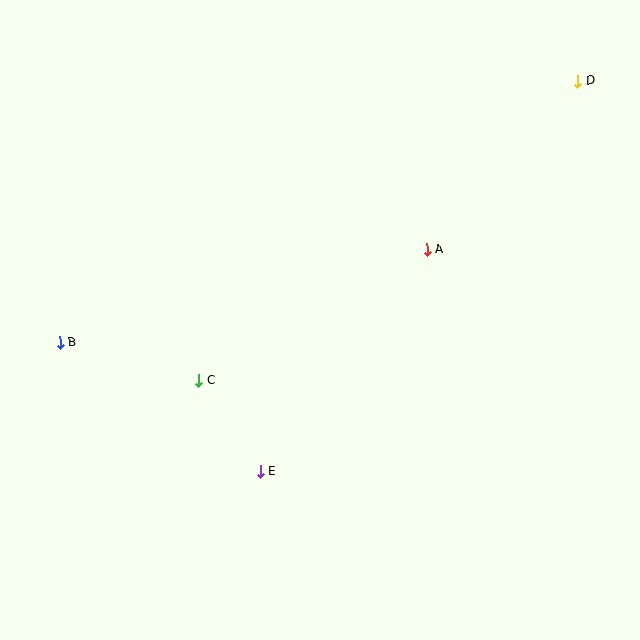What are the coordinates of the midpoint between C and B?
The midpoint between C and B is at (129, 361).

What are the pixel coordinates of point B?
Point B is at (60, 342).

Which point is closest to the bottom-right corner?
Point E is closest to the bottom-right corner.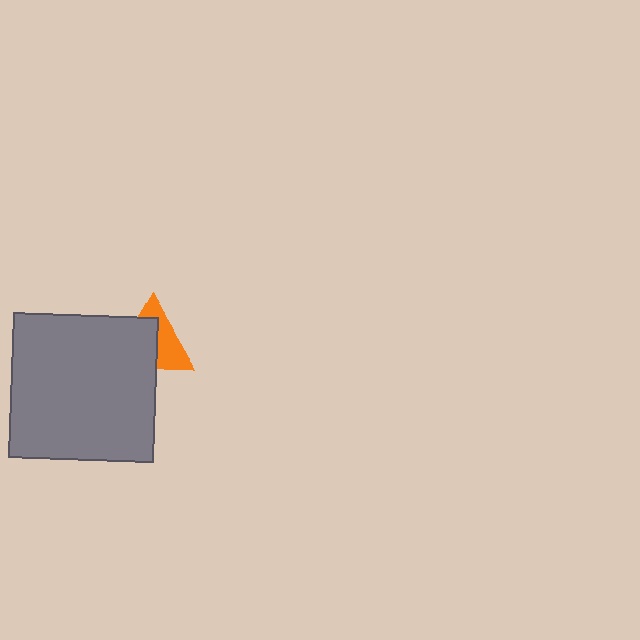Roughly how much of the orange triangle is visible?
A small part of it is visible (roughly 45%).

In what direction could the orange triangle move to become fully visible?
The orange triangle could move toward the upper-right. That would shift it out from behind the gray square entirely.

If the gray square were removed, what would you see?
You would see the complete orange triangle.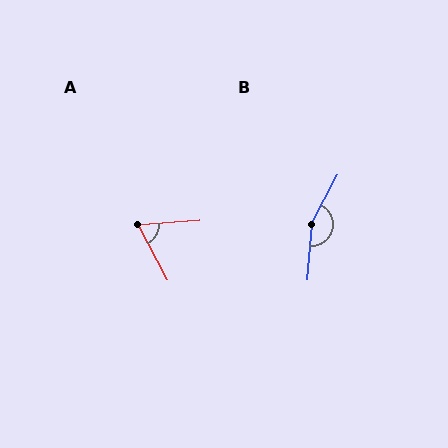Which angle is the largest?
B, at approximately 156 degrees.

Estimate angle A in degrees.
Approximately 66 degrees.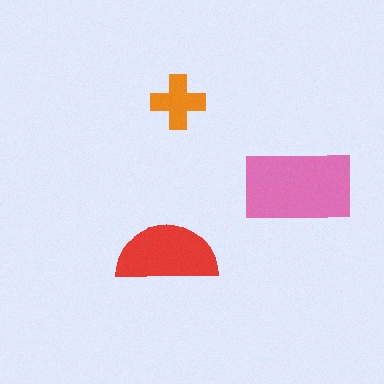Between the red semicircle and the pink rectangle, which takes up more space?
The pink rectangle.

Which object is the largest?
The pink rectangle.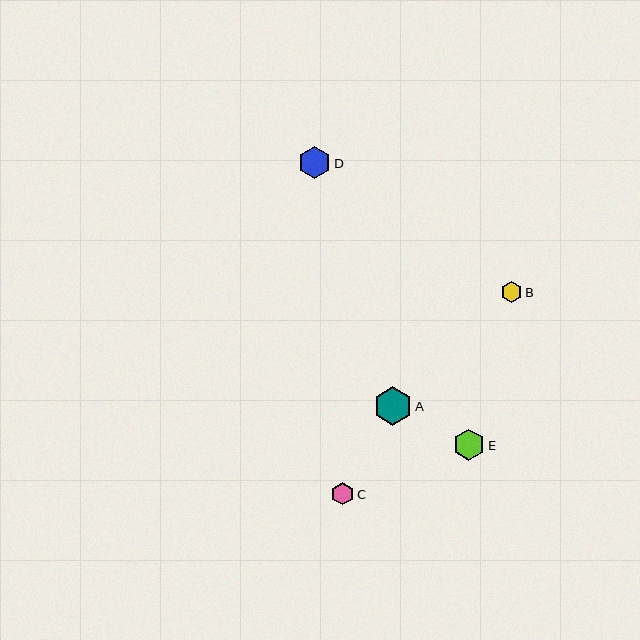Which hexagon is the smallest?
Hexagon B is the smallest with a size of approximately 21 pixels.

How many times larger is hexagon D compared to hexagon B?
Hexagon D is approximately 1.5 times the size of hexagon B.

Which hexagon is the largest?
Hexagon A is the largest with a size of approximately 39 pixels.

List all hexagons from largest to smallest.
From largest to smallest: A, D, E, C, B.